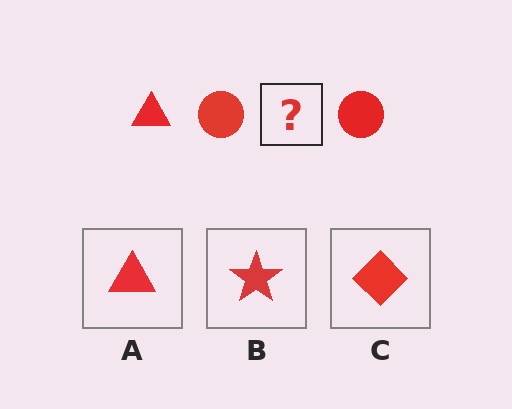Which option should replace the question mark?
Option A.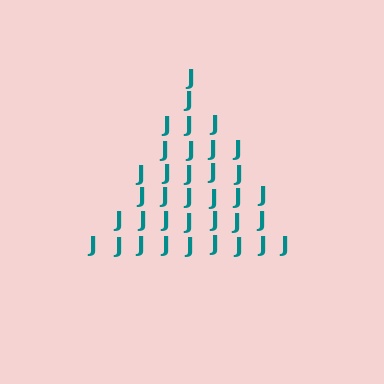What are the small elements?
The small elements are letter J's.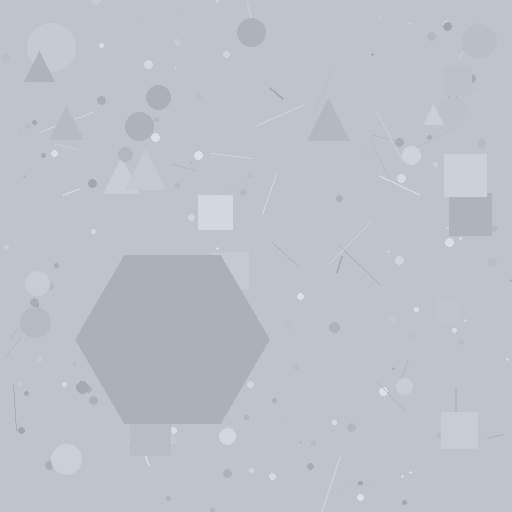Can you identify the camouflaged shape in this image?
The camouflaged shape is a hexagon.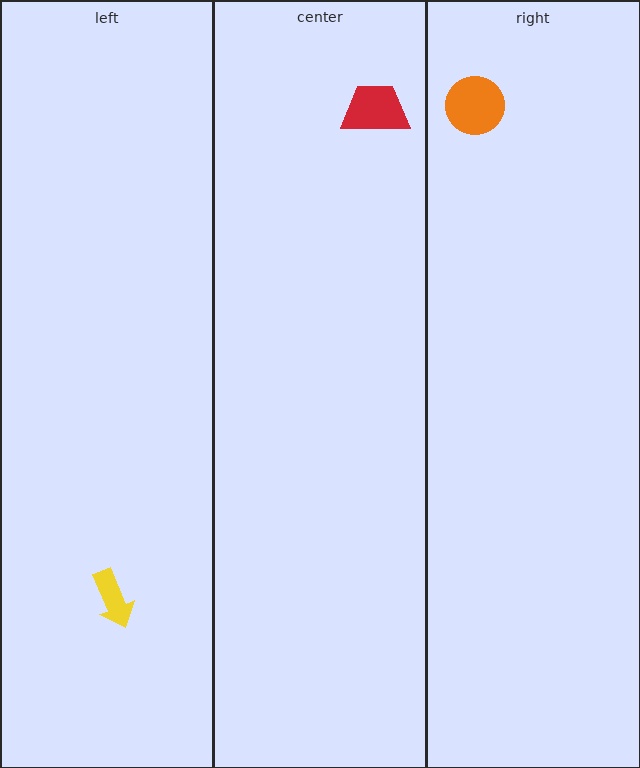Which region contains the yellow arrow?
The left region.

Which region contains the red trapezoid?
The center region.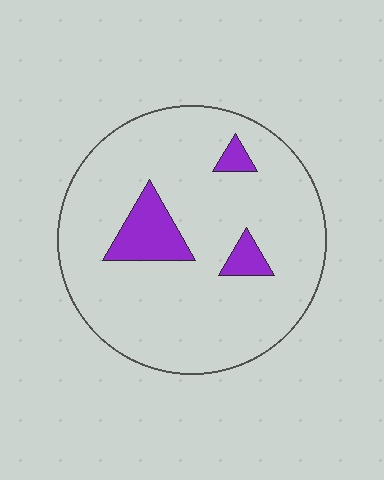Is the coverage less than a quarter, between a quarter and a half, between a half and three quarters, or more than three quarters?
Less than a quarter.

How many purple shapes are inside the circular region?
3.